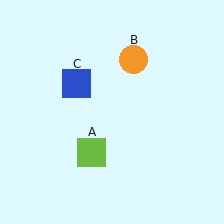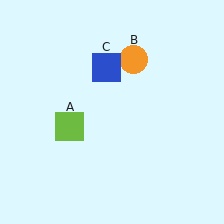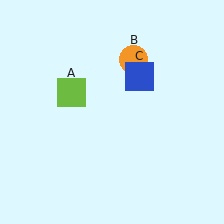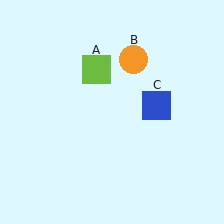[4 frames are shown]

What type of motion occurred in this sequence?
The lime square (object A), blue square (object C) rotated clockwise around the center of the scene.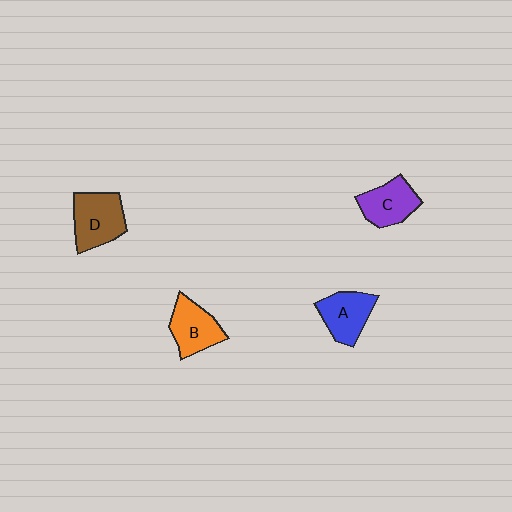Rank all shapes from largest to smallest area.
From largest to smallest: D (brown), B (orange), A (blue), C (purple).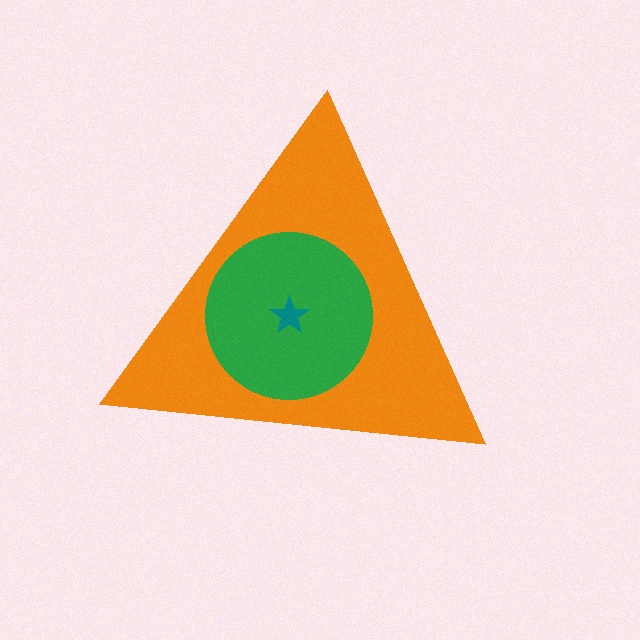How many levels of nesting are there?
3.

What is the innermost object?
The teal star.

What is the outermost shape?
The orange triangle.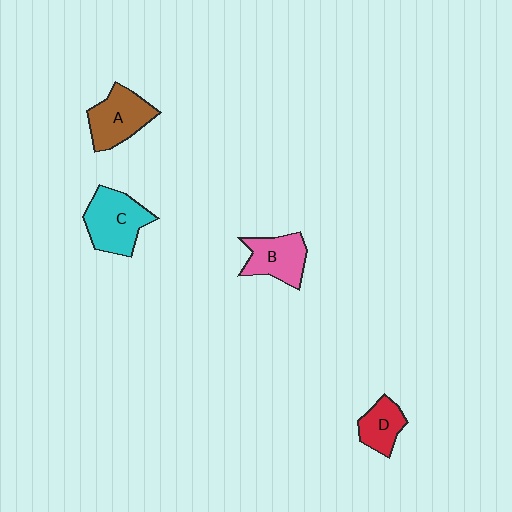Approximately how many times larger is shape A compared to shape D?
Approximately 1.5 times.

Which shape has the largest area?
Shape C (cyan).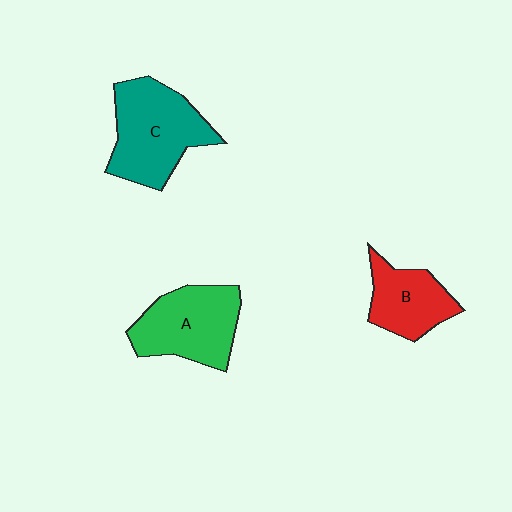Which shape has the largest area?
Shape C (teal).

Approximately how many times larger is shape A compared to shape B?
Approximately 1.4 times.